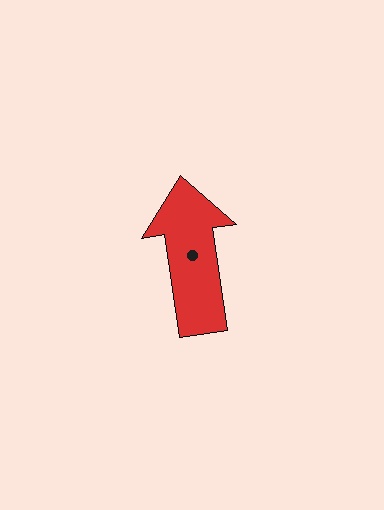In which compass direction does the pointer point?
North.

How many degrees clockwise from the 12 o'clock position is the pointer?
Approximately 352 degrees.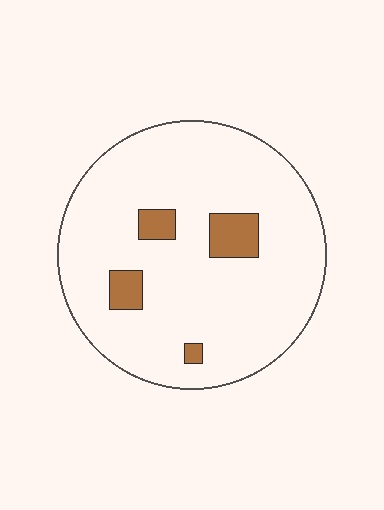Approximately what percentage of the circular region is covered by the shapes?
Approximately 10%.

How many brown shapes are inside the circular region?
4.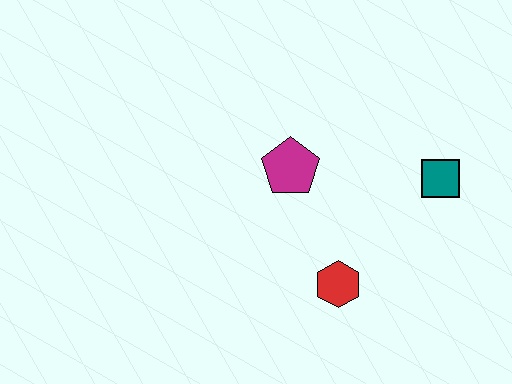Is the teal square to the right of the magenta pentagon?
Yes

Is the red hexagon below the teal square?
Yes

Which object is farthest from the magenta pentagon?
The teal square is farthest from the magenta pentagon.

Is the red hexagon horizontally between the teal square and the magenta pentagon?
Yes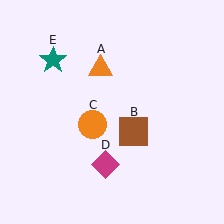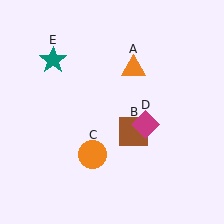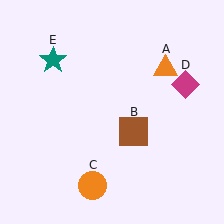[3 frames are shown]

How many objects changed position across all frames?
3 objects changed position: orange triangle (object A), orange circle (object C), magenta diamond (object D).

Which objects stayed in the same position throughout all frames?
Brown square (object B) and teal star (object E) remained stationary.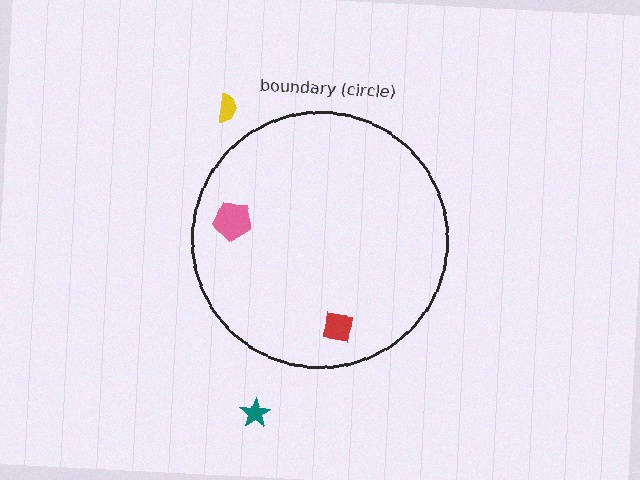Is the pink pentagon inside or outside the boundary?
Inside.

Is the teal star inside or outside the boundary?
Outside.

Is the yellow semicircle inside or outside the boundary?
Outside.